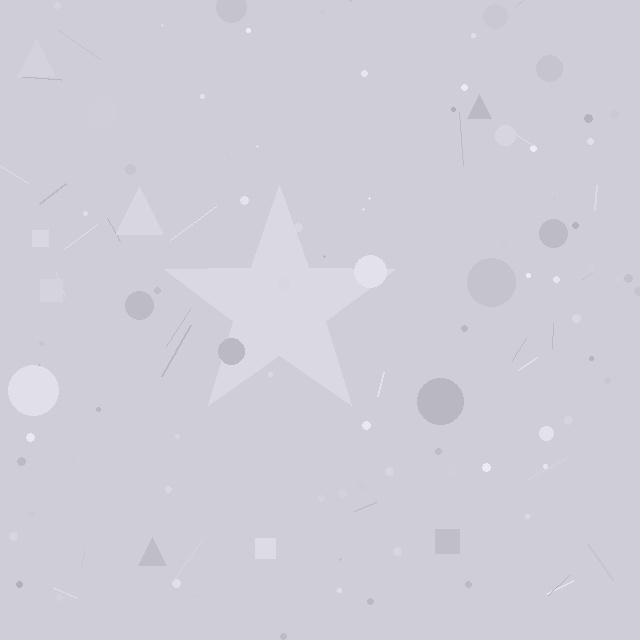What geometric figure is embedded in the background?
A star is embedded in the background.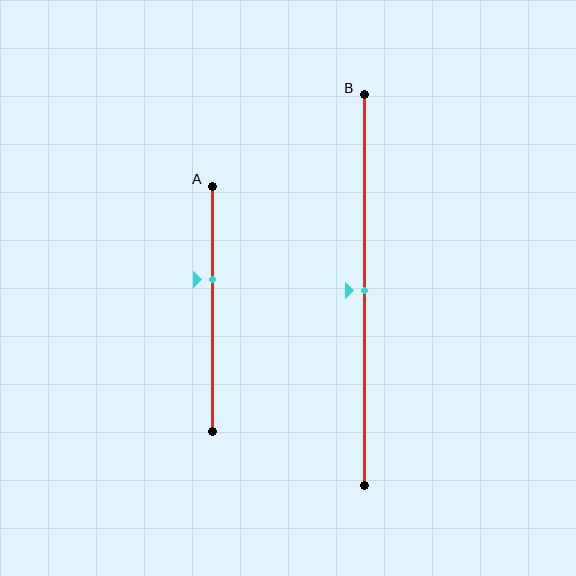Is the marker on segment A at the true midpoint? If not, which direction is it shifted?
No, the marker on segment A is shifted upward by about 12% of the segment length.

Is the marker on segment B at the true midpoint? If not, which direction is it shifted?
Yes, the marker on segment B is at the true midpoint.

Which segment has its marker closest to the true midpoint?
Segment B has its marker closest to the true midpoint.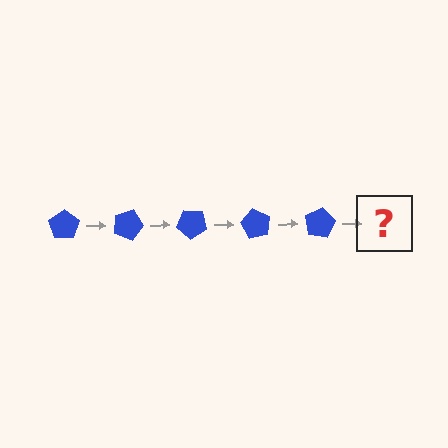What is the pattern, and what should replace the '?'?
The pattern is that the pentagon rotates 20 degrees each step. The '?' should be a blue pentagon rotated 100 degrees.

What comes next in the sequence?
The next element should be a blue pentagon rotated 100 degrees.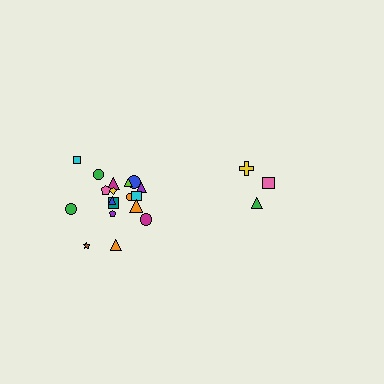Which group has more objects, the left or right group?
The left group.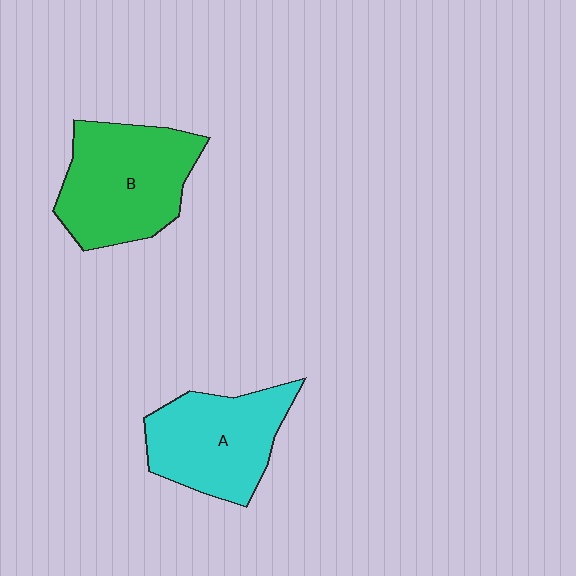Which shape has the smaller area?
Shape A (cyan).